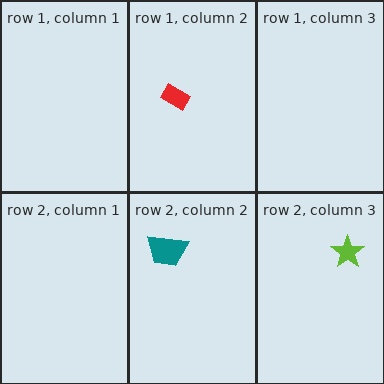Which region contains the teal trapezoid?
The row 2, column 2 region.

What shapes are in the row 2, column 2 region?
The teal trapezoid.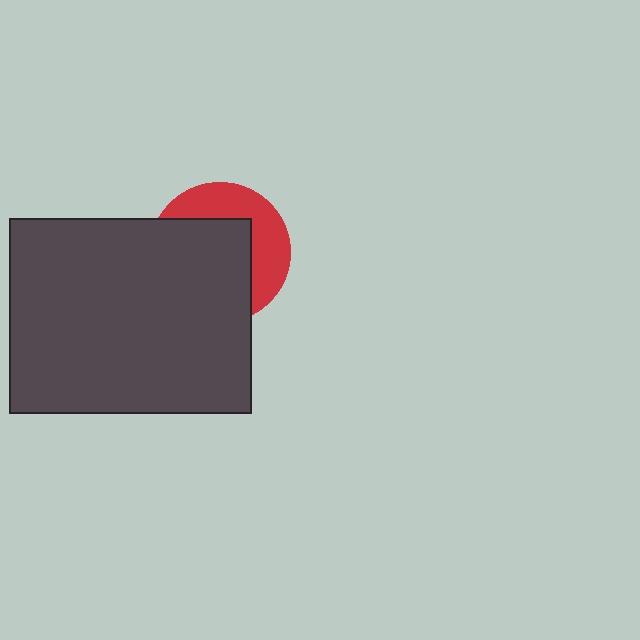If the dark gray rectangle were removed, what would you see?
You would see the complete red circle.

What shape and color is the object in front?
The object in front is a dark gray rectangle.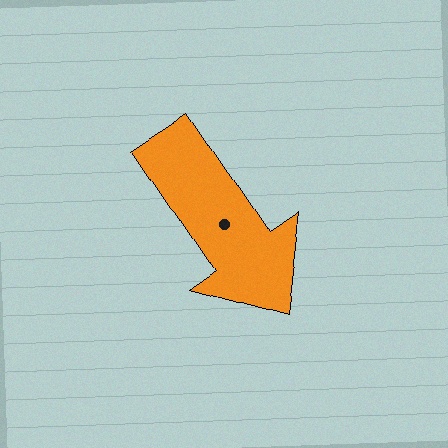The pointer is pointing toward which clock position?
Roughly 5 o'clock.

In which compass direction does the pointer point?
Southeast.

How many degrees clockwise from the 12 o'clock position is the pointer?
Approximately 146 degrees.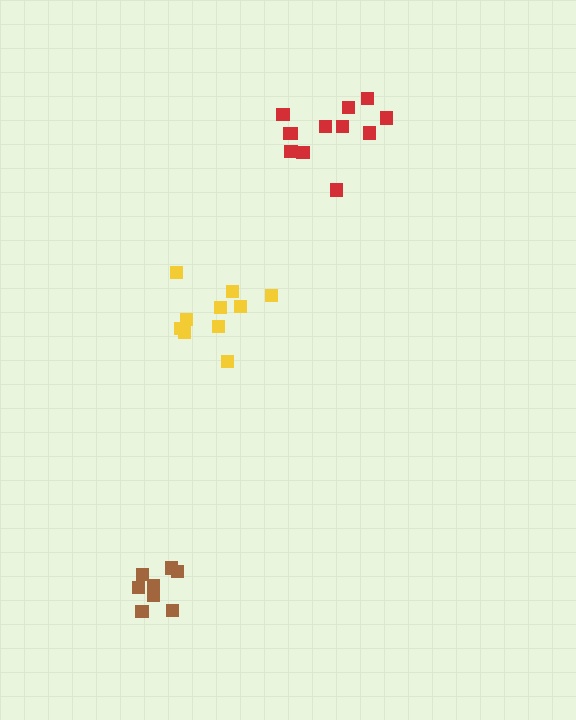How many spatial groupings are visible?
There are 3 spatial groupings.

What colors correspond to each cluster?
The clusters are colored: yellow, red, brown.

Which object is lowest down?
The brown cluster is bottommost.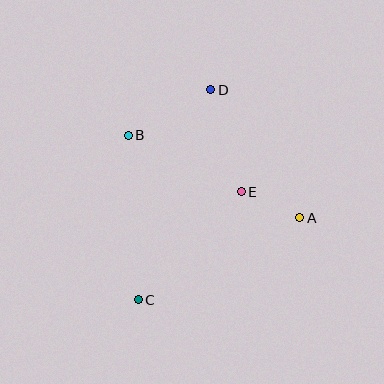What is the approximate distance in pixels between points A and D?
The distance between A and D is approximately 156 pixels.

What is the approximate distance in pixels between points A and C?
The distance between A and C is approximately 181 pixels.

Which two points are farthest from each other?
Points C and D are farthest from each other.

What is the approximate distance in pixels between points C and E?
The distance between C and E is approximately 149 pixels.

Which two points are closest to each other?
Points A and E are closest to each other.